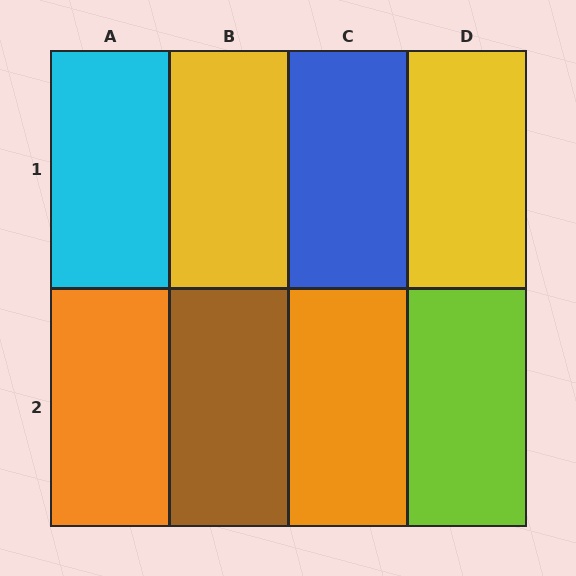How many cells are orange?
2 cells are orange.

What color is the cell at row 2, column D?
Lime.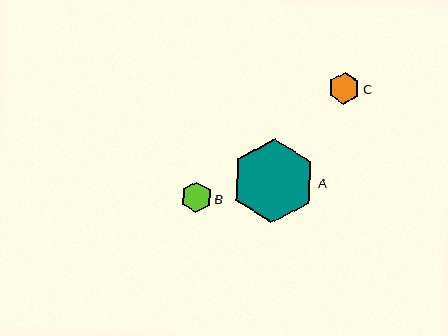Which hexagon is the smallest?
Hexagon B is the smallest with a size of approximately 31 pixels.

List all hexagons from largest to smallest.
From largest to smallest: A, C, B.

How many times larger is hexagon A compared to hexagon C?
Hexagon A is approximately 2.6 times the size of hexagon C.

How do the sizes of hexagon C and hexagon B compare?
Hexagon C and hexagon B are approximately the same size.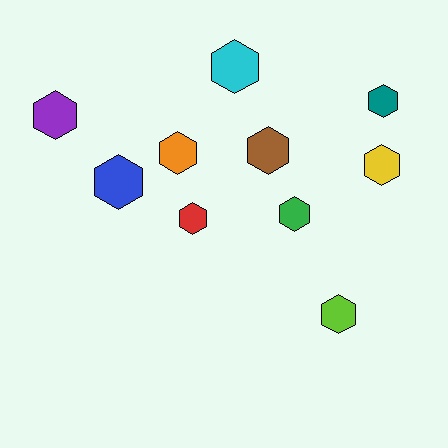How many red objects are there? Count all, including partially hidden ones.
There is 1 red object.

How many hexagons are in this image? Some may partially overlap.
There are 10 hexagons.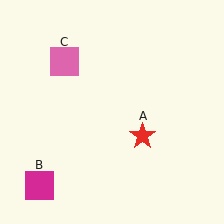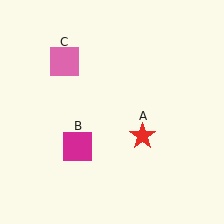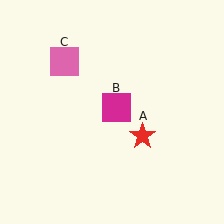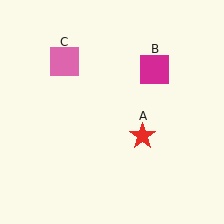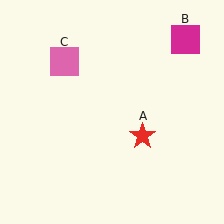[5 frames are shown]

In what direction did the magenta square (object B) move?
The magenta square (object B) moved up and to the right.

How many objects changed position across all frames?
1 object changed position: magenta square (object B).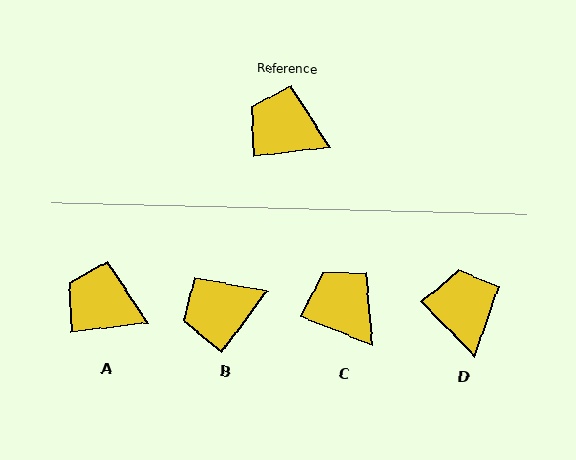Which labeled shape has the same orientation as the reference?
A.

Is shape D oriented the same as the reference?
No, it is off by about 52 degrees.